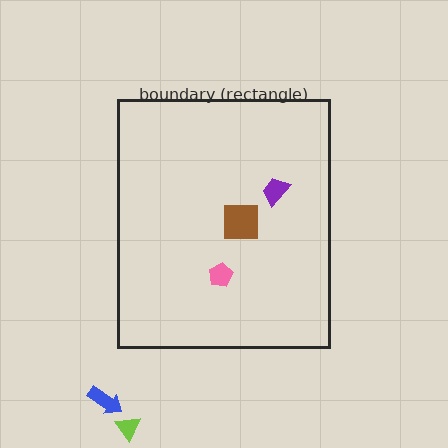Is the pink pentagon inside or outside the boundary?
Inside.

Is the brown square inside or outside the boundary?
Inside.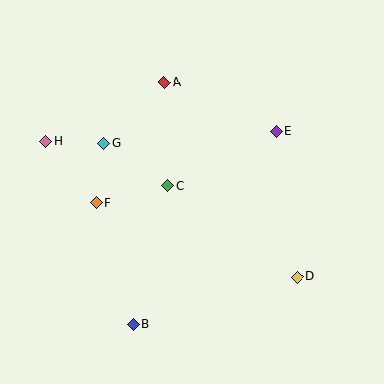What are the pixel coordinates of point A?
Point A is at (164, 82).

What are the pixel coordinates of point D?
Point D is at (298, 277).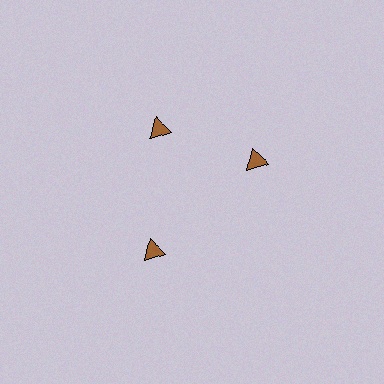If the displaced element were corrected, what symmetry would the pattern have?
It would have 3-fold rotational symmetry — the pattern would map onto itself every 120 degrees.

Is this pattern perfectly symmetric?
No. The 3 brown triangles are arranged in a ring, but one element near the 3 o'clock position is rotated out of alignment along the ring, breaking the 3-fold rotational symmetry.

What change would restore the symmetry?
The symmetry would be restored by rotating it back into even spacing with its neighbors so that all 3 triangles sit at equal angles and equal distance from the center.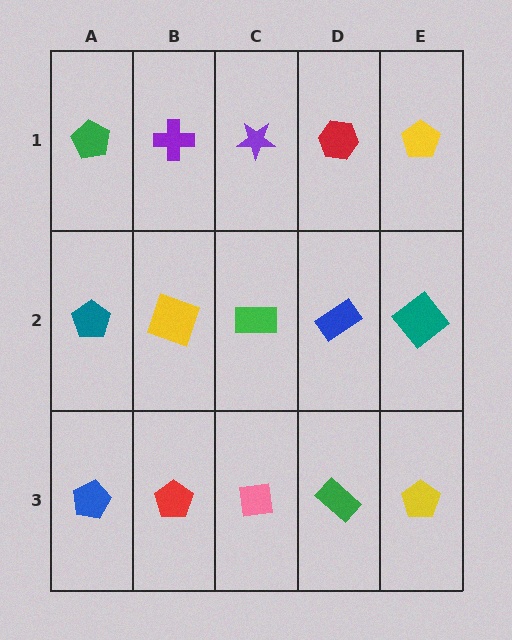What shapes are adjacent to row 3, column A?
A teal pentagon (row 2, column A), a red pentagon (row 3, column B).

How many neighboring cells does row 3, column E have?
2.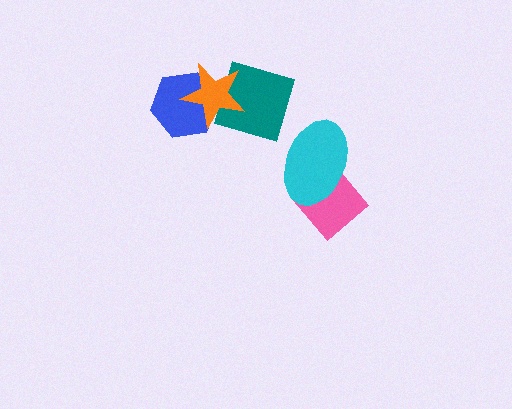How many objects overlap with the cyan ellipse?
1 object overlaps with the cyan ellipse.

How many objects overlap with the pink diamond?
1 object overlaps with the pink diamond.